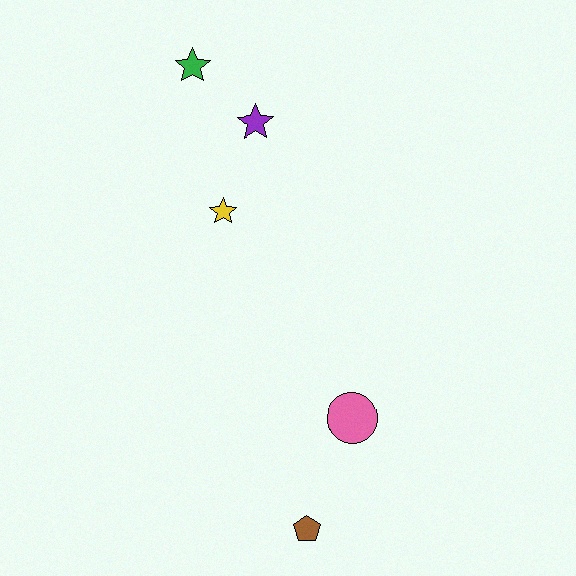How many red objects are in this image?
There are no red objects.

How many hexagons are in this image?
There are no hexagons.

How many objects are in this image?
There are 5 objects.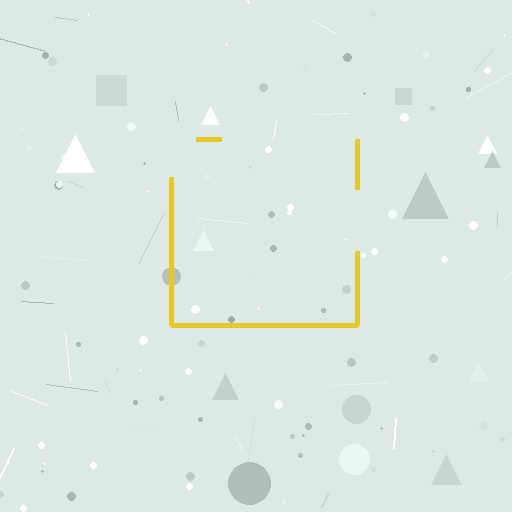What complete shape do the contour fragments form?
The contour fragments form a square.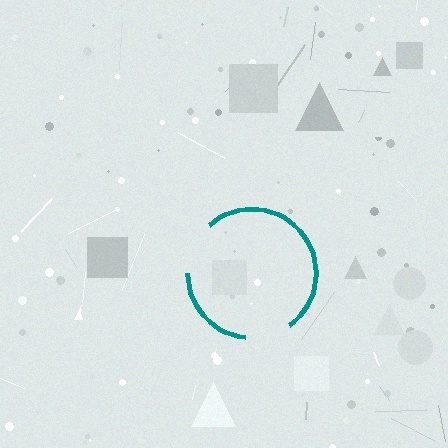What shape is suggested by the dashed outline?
The dashed outline suggests a circle.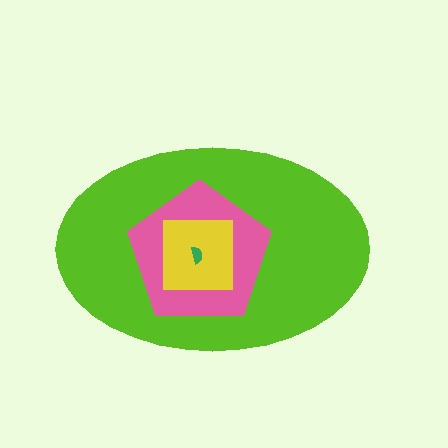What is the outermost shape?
The lime ellipse.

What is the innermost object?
The green semicircle.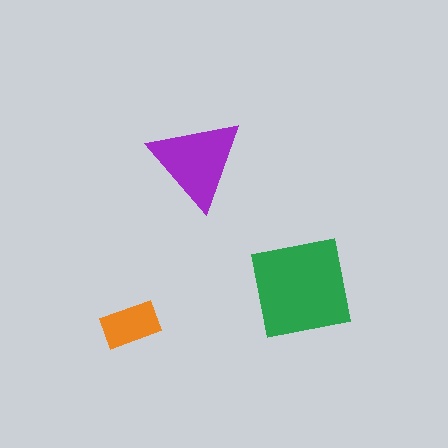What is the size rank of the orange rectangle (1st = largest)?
3rd.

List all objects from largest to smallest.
The green square, the purple triangle, the orange rectangle.